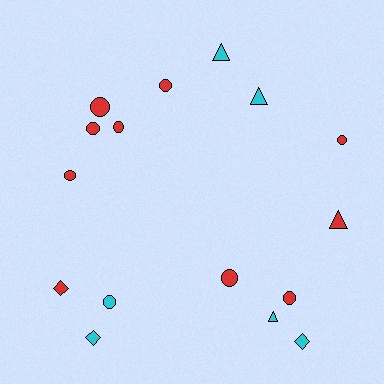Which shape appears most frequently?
Circle, with 9 objects.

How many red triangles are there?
There is 1 red triangle.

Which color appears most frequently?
Red, with 10 objects.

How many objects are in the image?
There are 16 objects.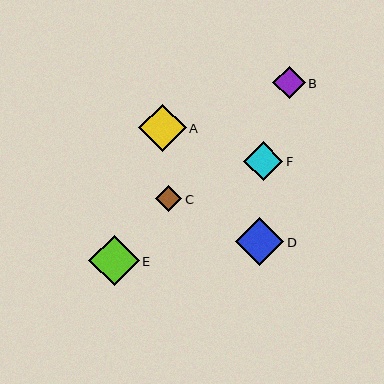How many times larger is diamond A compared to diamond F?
Diamond A is approximately 1.2 times the size of diamond F.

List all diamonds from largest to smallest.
From largest to smallest: E, D, A, F, B, C.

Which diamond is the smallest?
Diamond C is the smallest with a size of approximately 26 pixels.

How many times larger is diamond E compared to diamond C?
Diamond E is approximately 1.9 times the size of diamond C.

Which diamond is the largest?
Diamond E is the largest with a size of approximately 50 pixels.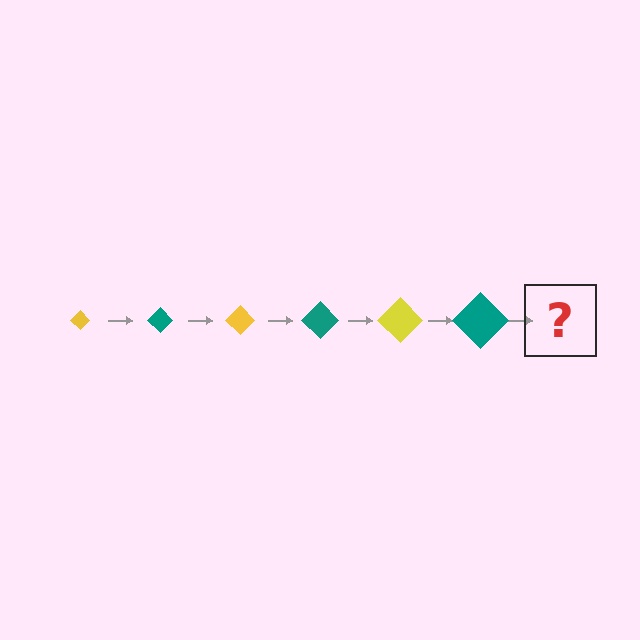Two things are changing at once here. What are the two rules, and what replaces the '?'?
The two rules are that the diamond grows larger each step and the color cycles through yellow and teal. The '?' should be a yellow diamond, larger than the previous one.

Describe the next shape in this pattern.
It should be a yellow diamond, larger than the previous one.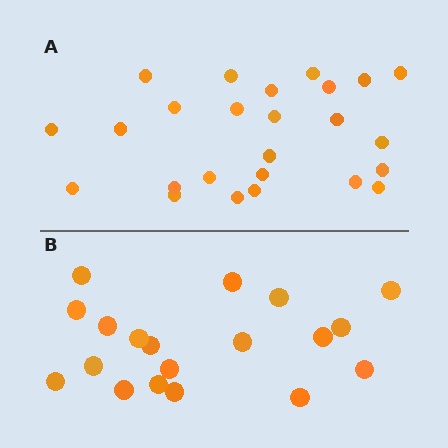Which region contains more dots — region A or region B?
Region A (the top region) has more dots.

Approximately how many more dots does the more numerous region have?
Region A has about 6 more dots than region B.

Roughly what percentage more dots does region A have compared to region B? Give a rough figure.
About 30% more.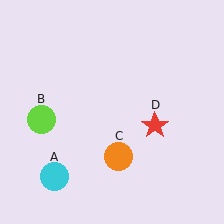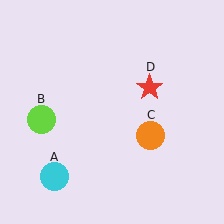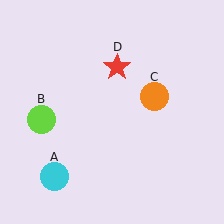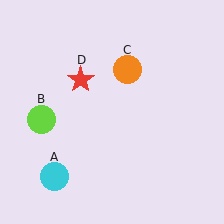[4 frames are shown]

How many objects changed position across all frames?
2 objects changed position: orange circle (object C), red star (object D).